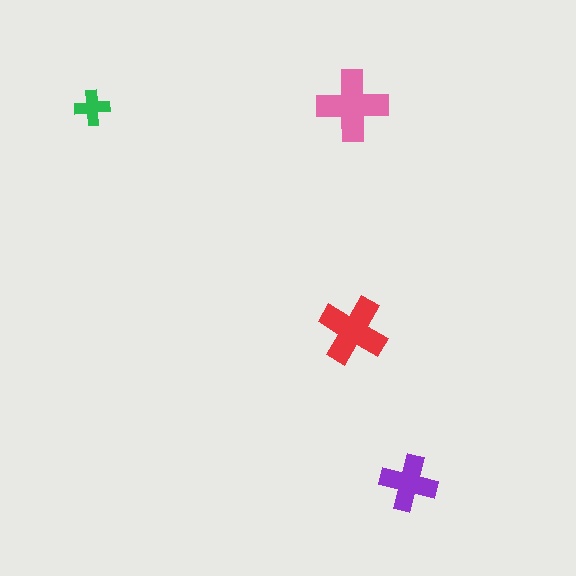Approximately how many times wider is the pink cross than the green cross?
About 2 times wider.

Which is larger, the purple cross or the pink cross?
The pink one.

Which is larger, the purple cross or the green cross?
The purple one.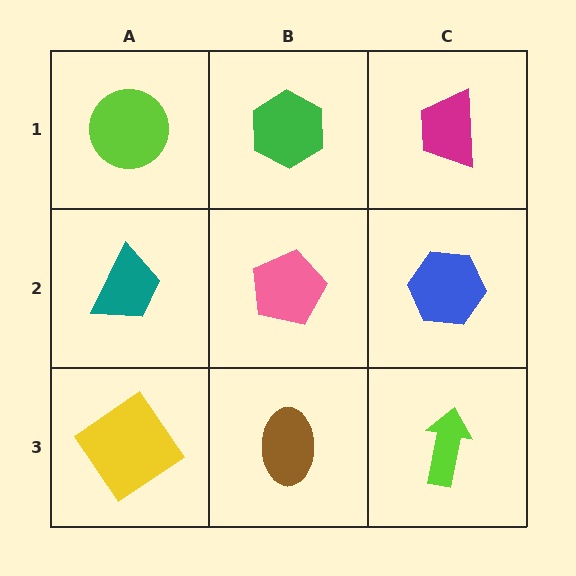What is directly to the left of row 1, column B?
A lime circle.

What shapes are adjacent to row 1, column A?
A teal trapezoid (row 2, column A), a green hexagon (row 1, column B).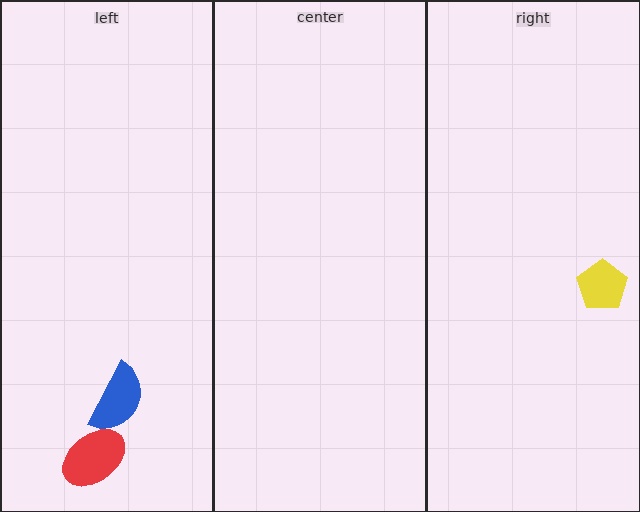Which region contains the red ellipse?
The left region.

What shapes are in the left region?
The blue semicircle, the red ellipse.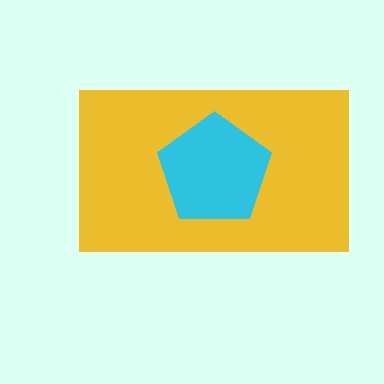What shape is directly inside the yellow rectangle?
The cyan pentagon.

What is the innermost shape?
The cyan pentagon.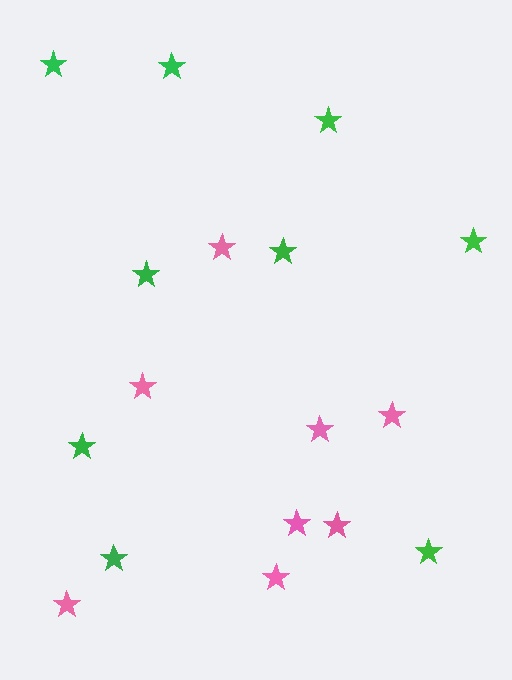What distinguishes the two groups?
There are 2 groups: one group of pink stars (8) and one group of green stars (9).